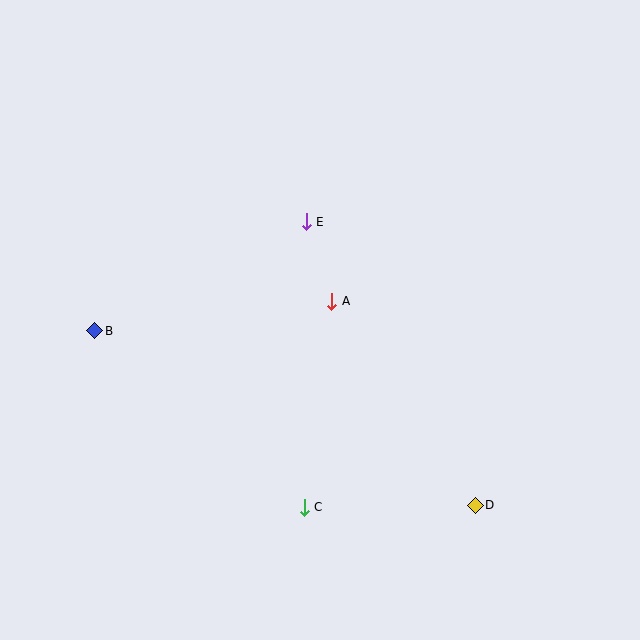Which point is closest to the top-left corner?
Point B is closest to the top-left corner.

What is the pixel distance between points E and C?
The distance between E and C is 285 pixels.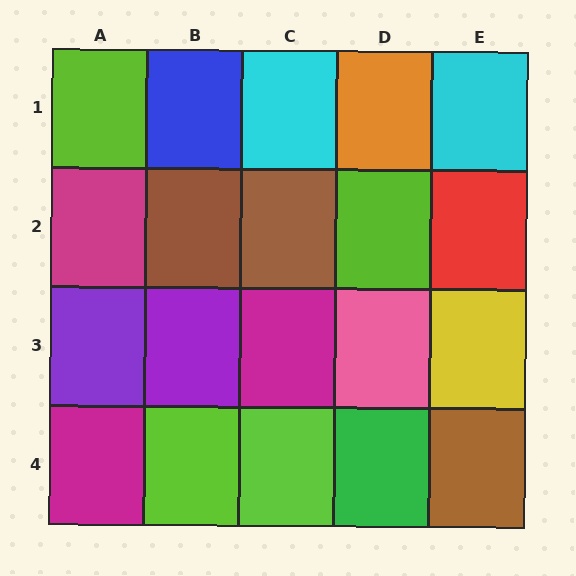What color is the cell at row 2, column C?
Brown.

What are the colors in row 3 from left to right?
Purple, purple, magenta, pink, yellow.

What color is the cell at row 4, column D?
Green.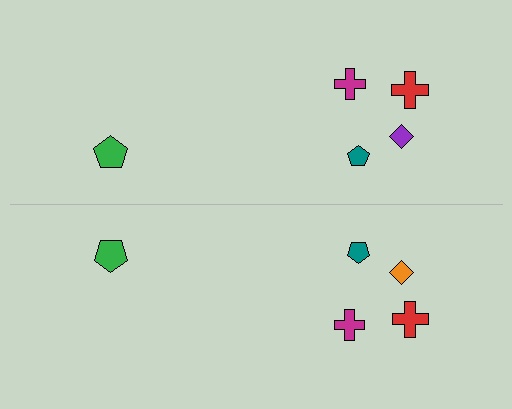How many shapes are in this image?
There are 10 shapes in this image.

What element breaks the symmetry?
The orange diamond on the bottom side breaks the symmetry — its mirror counterpart is purple.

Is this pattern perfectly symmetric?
No, the pattern is not perfectly symmetric. The orange diamond on the bottom side breaks the symmetry — its mirror counterpart is purple.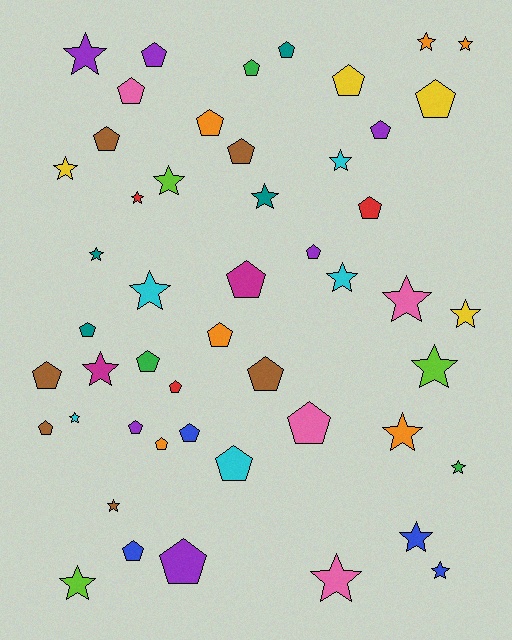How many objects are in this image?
There are 50 objects.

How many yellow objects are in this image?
There are 4 yellow objects.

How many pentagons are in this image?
There are 27 pentagons.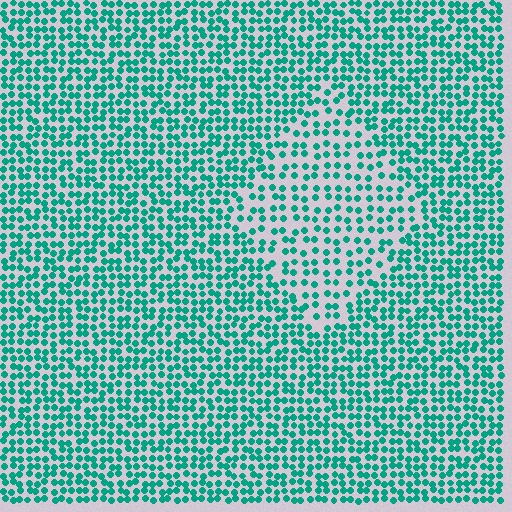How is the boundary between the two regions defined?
The boundary is defined by a change in element density (approximately 1.7x ratio). All elements are the same color, size, and shape.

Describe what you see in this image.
The image contains small teal elements arranged at two different densities. A diamond-shaped region is visible where the elements are less densely packed than the surrounding area.